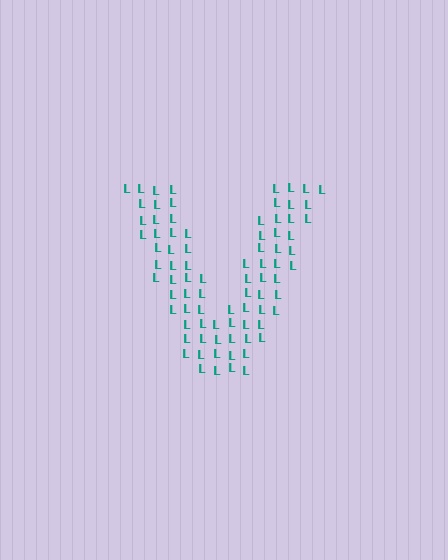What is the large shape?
The large shape is the letter V.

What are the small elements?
The small elements are letter L's.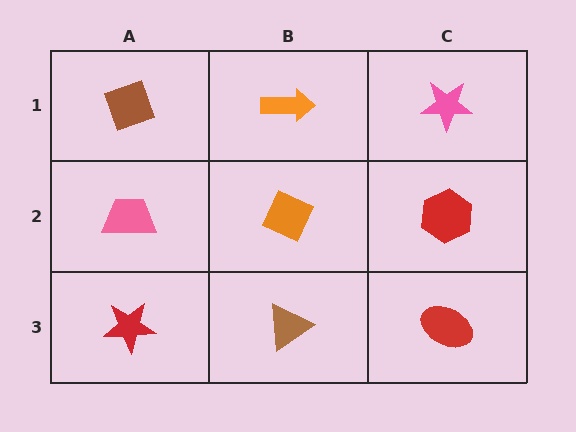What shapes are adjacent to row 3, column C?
A red hexagon (row 2, column C), a brown triangle (row 3, column B).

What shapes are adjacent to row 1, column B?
An orange diamond (row 2, column B), a brown diamond (row 1, column A), a pink star (row 1, column C).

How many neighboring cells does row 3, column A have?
2.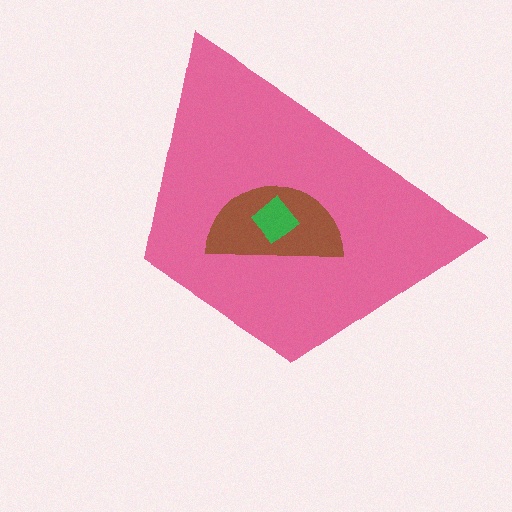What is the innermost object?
The green diamond.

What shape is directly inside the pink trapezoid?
The brown semicircle.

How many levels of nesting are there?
3.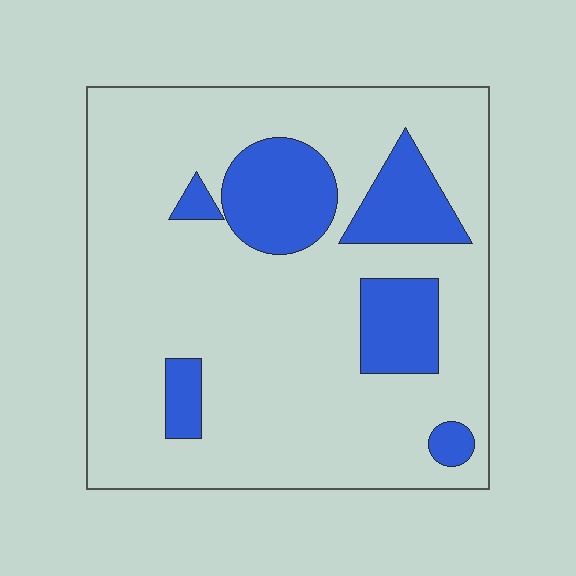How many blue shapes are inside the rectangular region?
6.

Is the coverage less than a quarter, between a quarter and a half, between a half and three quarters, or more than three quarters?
Less than a quarter.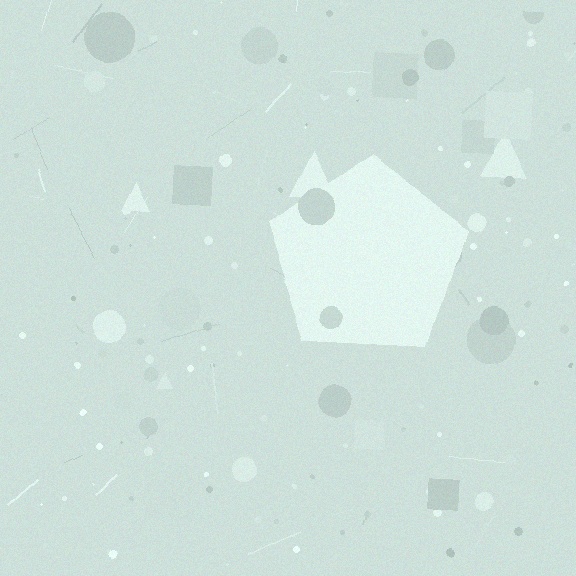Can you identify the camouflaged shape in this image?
The camouflaged shape is a pentagon.